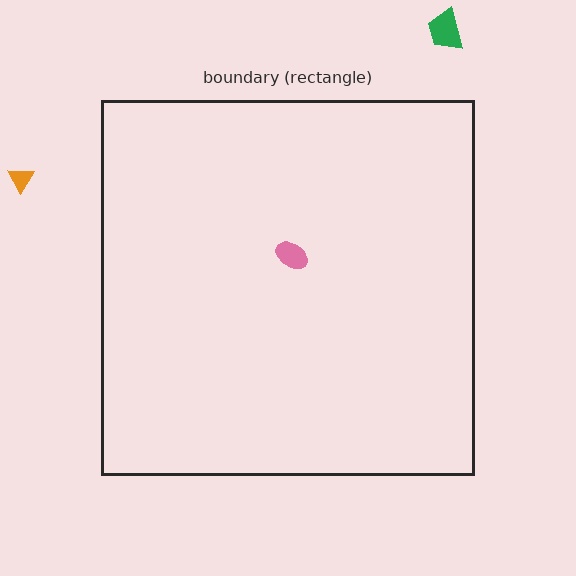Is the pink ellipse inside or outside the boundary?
Inside.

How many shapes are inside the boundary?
1 inside, 2 outside.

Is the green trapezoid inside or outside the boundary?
Outside.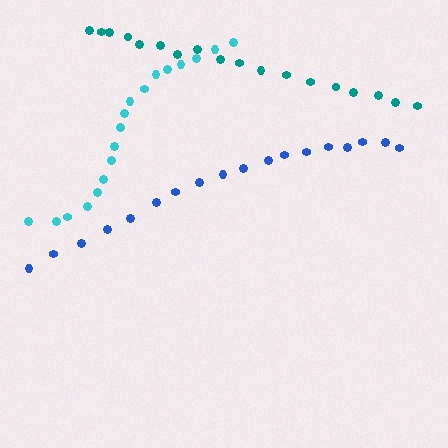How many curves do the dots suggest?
There are 3 distinct paths.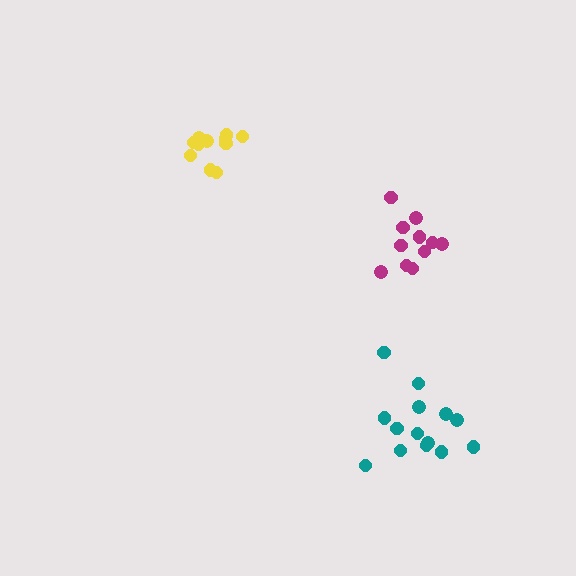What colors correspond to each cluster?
The clusters are colored: magenta, yellow, teal.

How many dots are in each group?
Group 1: 11 dots, Group 2: 11 dots, Group 3: 14 dots (36 total).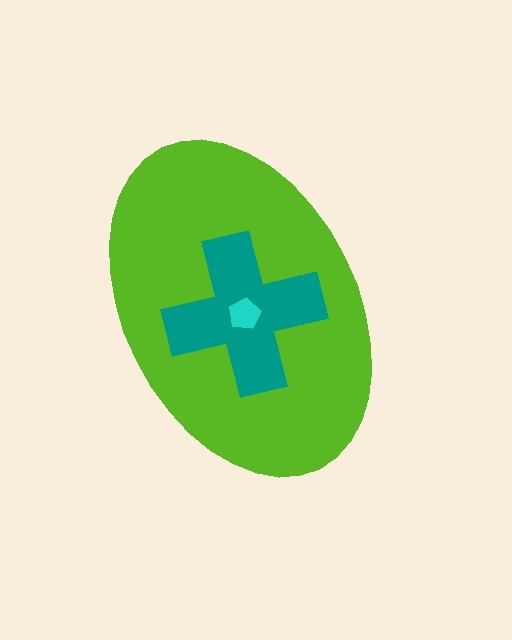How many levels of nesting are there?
3.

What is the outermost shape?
The lime ellipse.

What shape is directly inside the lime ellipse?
The teal cross.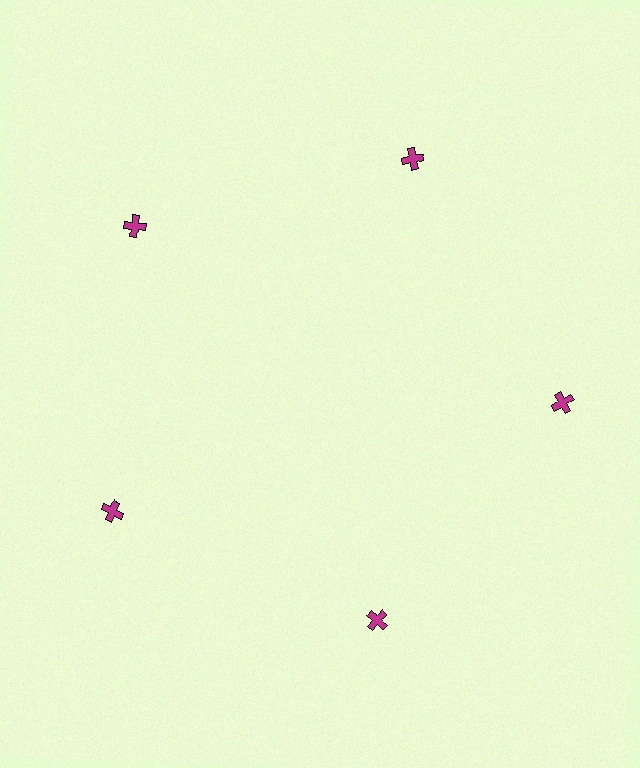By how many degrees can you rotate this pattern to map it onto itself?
The pattern maps onto itself every 72 degrees of rotation.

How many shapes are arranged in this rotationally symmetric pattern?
There are 5 shapes, arranged in 5 groups of 1.